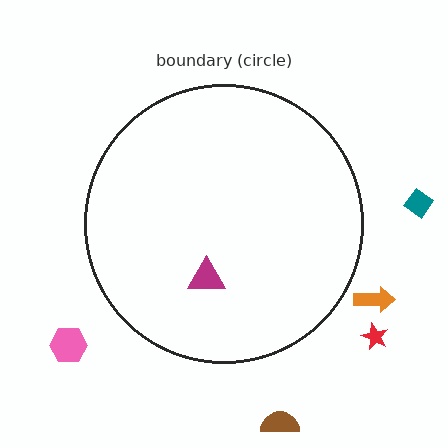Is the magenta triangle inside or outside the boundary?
Inside.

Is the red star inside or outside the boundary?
Outside.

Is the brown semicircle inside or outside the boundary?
Outside.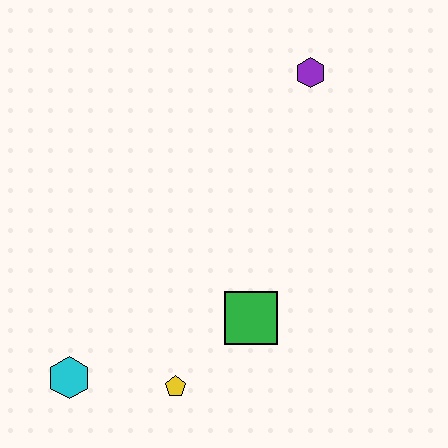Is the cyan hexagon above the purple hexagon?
No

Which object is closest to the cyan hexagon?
The yellow pentagon is closest to the cyan hexagon.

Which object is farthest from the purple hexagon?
The cyan hexagon is farthest from the purple hexagon.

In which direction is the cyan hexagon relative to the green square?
The cyan hexagon is to the left of the green square.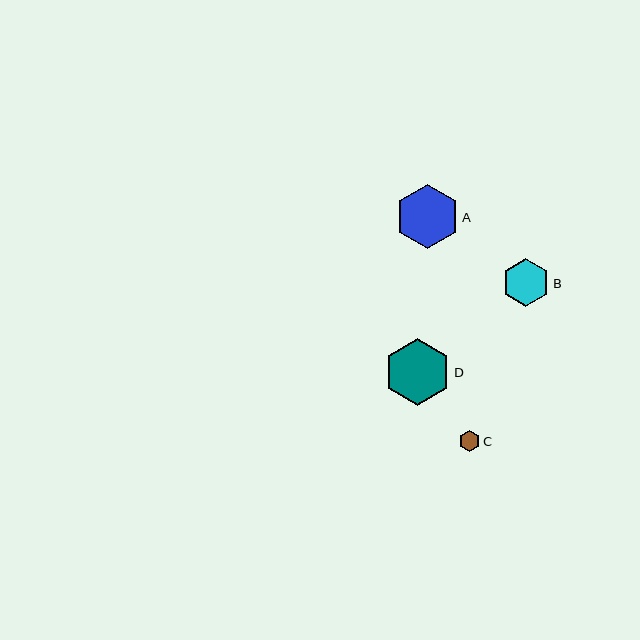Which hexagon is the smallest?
Hexagon C is the smallest with a size of approximately 21 pixels.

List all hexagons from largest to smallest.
From largest to smallest: D, A, B, C.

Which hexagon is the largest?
Hexagon D is the largest with a size of approximately 67 pixels.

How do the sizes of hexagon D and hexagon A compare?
Hexagon D and hexagon A are approximately the same size.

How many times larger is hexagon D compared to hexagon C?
Hexagon D is approximately 3.1 times the size of hexagon C.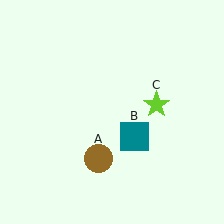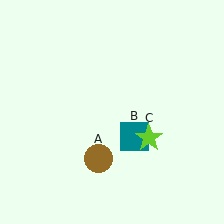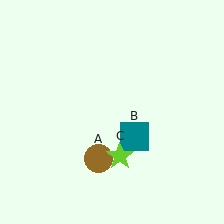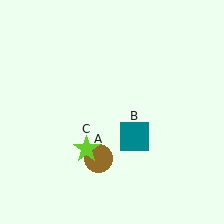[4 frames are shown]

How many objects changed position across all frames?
1 object changed position: lime star (object C).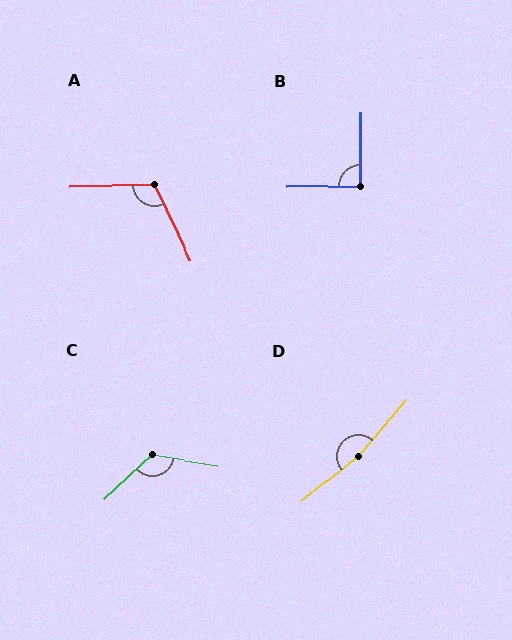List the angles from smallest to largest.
B (91°), A (114°), C (128°), D (169°).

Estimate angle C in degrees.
Approximately 128 degrees.